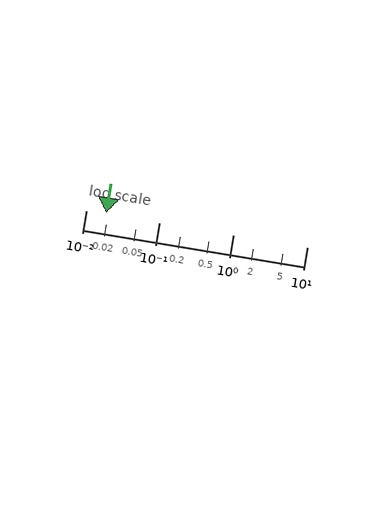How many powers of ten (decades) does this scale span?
The scale spans 3 decades, from 0.01 to 10.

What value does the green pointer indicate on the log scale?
The pointer indicates approximately 0.019.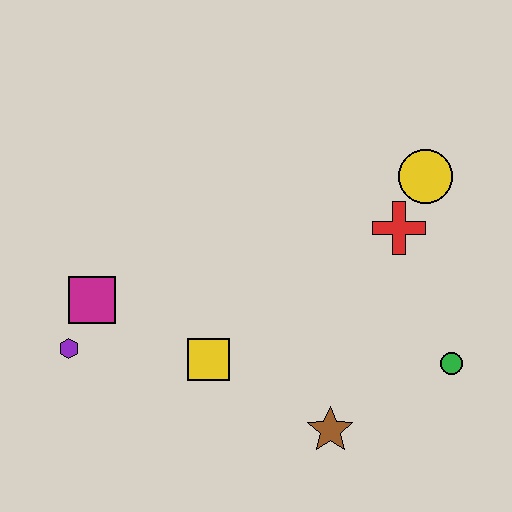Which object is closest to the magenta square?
The purple hexagon is closest to the magenta square.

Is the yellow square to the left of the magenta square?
No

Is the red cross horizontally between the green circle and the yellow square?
Yes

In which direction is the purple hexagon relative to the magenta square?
The purple hexagon is below the magenta square.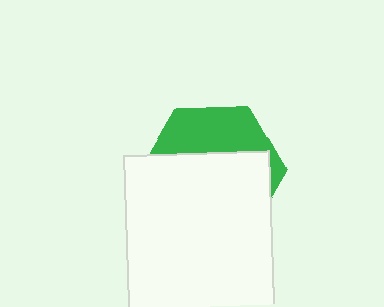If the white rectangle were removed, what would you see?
You would see the complete green hexagon.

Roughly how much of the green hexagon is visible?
A small part of it is visible (roughly 35%).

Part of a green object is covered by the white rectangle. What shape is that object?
It is a hexagon.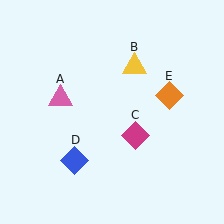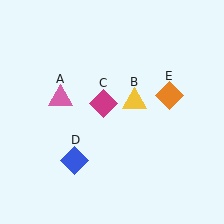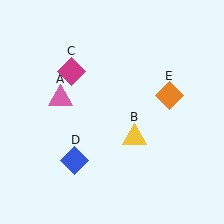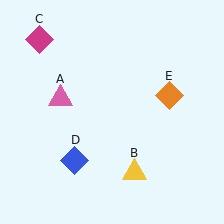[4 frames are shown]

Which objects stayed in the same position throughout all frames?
Pink triangle (object A) and blue diamond (object D) and orange diamond (object E) remained stationary.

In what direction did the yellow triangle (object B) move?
The yellow triangle (object B) moved down.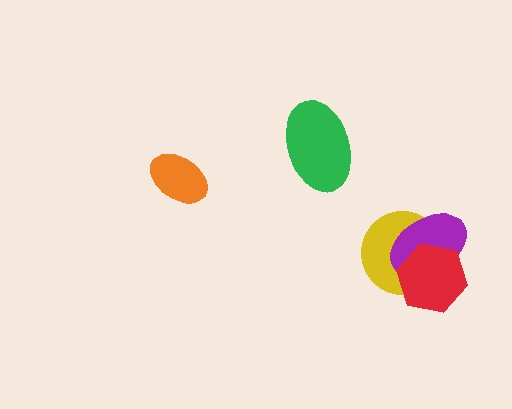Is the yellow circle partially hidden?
Yes, it is partially covered by another shape.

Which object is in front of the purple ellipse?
The red hexagon is in front of the purple ellipse.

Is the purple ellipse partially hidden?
Yes, it is partially covered by another shape.